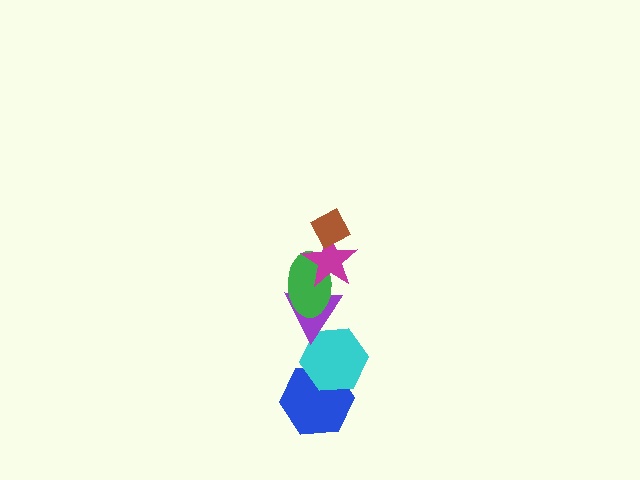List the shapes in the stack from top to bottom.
From top to bottom: the brown diamond, the magenta star, the green ellipse, the purple triangle, the cyan hexagon, the blue hexagon.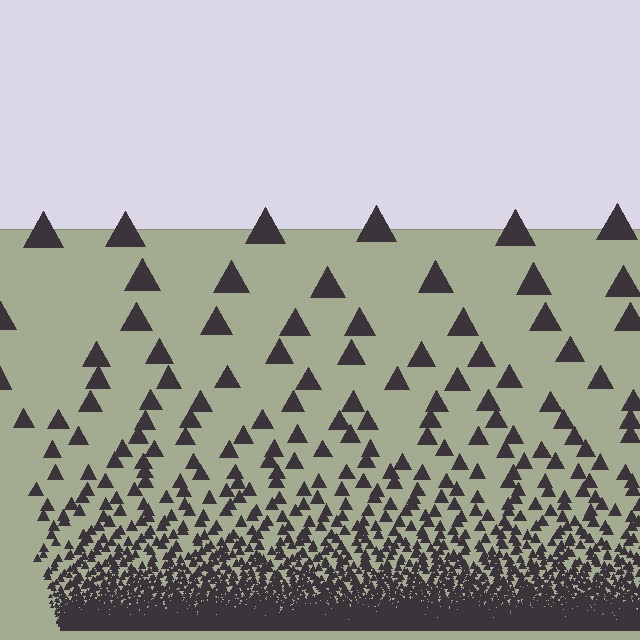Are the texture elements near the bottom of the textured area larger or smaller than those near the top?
Smaller. The gradient is inverted — elements near the bottom are smaller and denser.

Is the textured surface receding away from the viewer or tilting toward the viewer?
The surface appears to tilt toward the viewer. Texture elements get larger and sparser toward the top.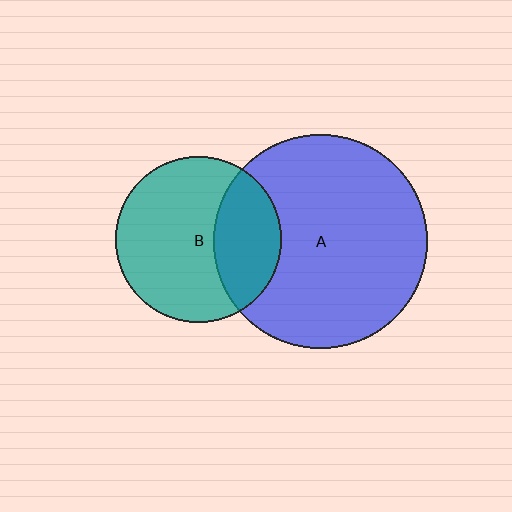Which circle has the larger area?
Circle A (blue).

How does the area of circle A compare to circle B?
Approximately 1.7 times.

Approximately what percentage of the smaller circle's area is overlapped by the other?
Approximately 30%.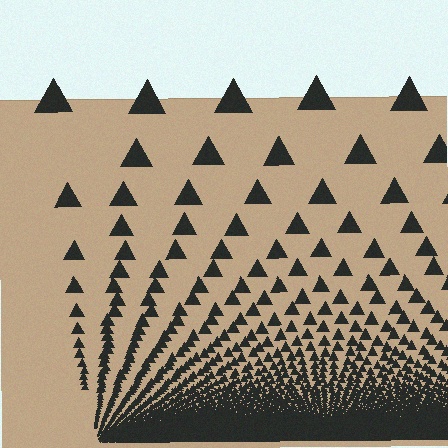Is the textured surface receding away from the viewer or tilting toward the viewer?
The surface appears to tilt toward the viewer. Texture elements get larger and sparser toward the top.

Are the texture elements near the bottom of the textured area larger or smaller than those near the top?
Smaller. The gradient is inverted — elements near the bottom are smaller and denser.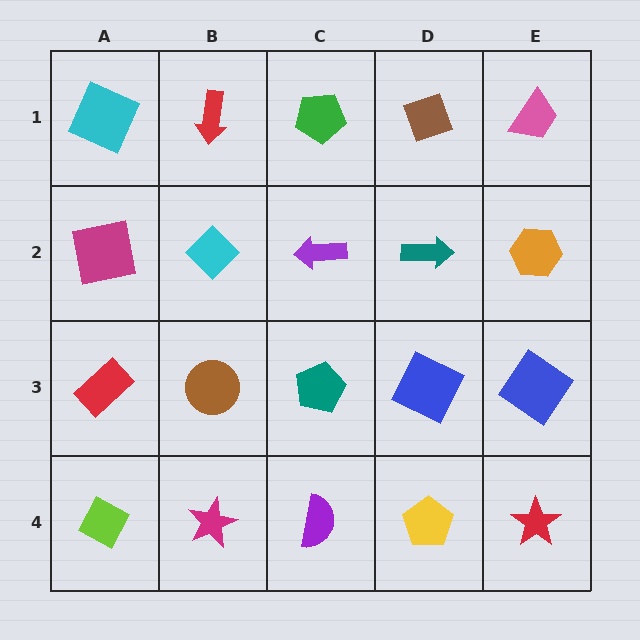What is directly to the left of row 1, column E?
A brown diamond.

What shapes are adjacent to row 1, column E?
An orange hexagon (row 2, column E), a brown diamond (row 1, column D).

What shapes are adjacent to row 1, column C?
A purple arrow (row 2, column C), a red arrow (row 1, column B), a brown diamond (row 1, column D).